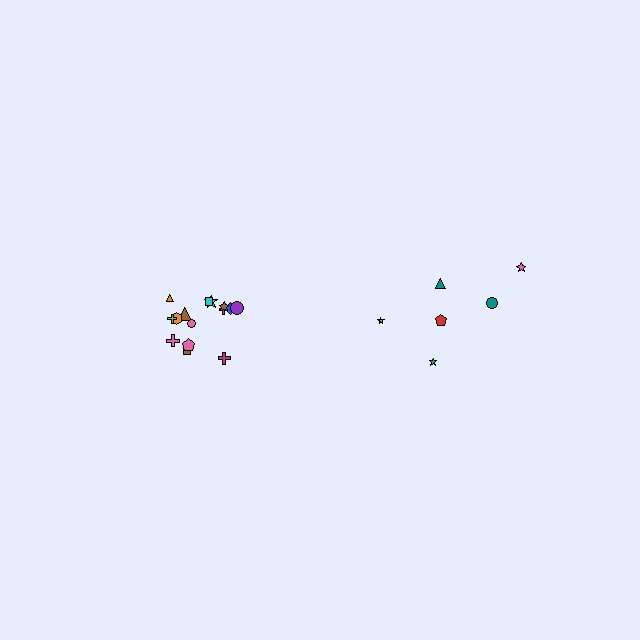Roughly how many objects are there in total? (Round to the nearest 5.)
Roughly 20 objects in total.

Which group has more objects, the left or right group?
The left group.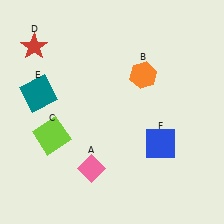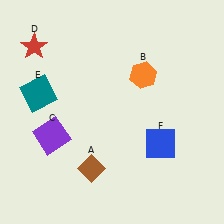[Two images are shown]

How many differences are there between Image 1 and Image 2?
There are 2 differences between the two images.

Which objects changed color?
A changed from pink to brown. C changed from lime to purple.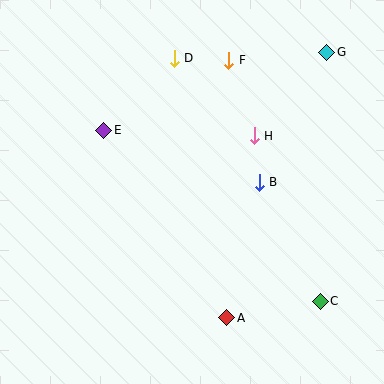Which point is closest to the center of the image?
Point B at (259, 182) is closest to the center.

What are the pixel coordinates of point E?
Point E is at (104, 130).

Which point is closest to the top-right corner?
Point G is closest to the top-right corner.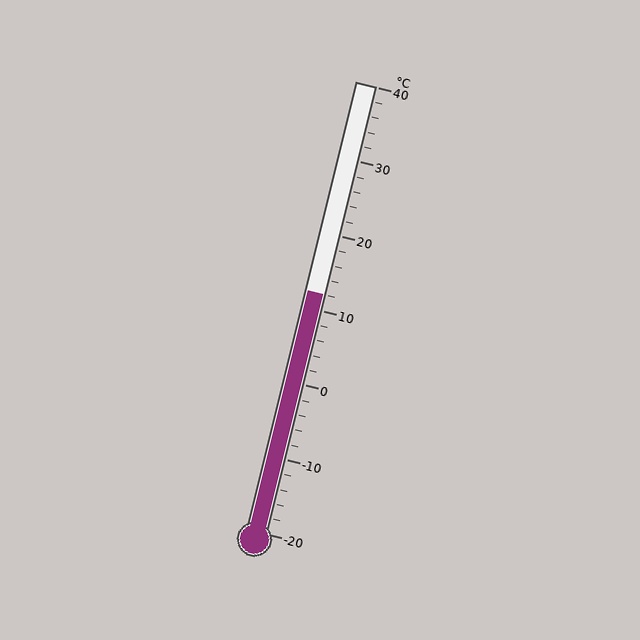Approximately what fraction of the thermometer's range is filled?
The thermometer is filled to approximately 55% of its range.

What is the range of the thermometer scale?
The thermometer scale ranges from -20°C to 40°C.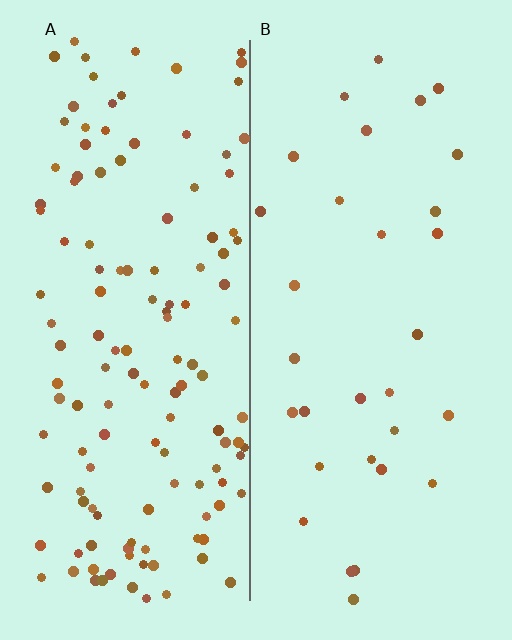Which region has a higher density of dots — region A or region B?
A (the left).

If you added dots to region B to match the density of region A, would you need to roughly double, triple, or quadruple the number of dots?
Approximately quadruple.